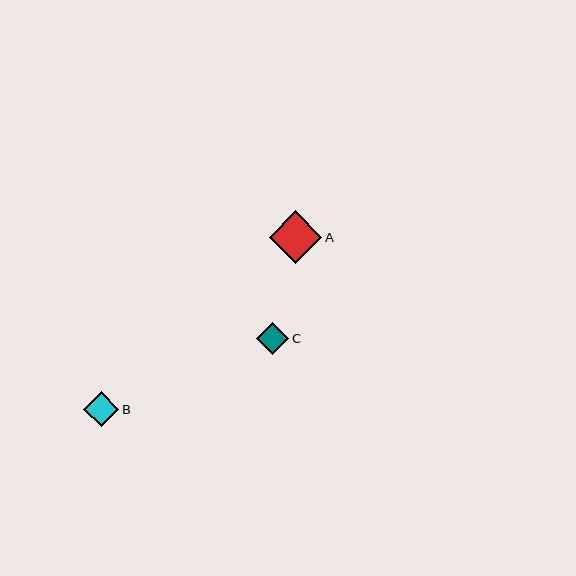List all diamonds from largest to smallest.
From largest to smallest: A, B, C.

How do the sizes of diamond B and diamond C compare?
Diamond B and diamond C are approximately the same size.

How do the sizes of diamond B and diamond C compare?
Diamond B and diamond C are approximately the same size.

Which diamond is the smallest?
Diamond C is the smallest with a size of approximately 32 pixels.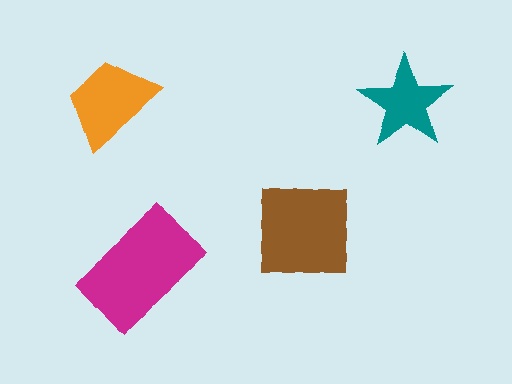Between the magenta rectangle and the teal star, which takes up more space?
The magenta rectangle.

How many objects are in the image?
There are 4 objects in the image.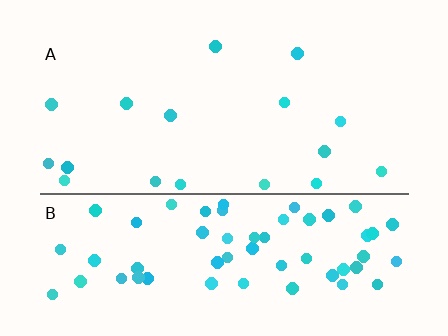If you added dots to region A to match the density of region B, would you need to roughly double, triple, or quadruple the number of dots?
Approximately quadruple.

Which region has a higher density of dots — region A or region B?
B (the bottom).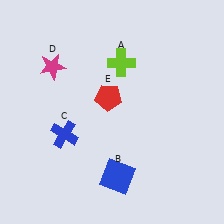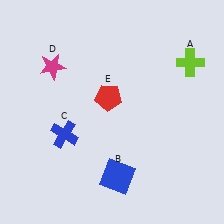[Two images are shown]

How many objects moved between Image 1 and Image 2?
1 object moved between the two images.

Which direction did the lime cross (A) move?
The lime cross (A) moved right.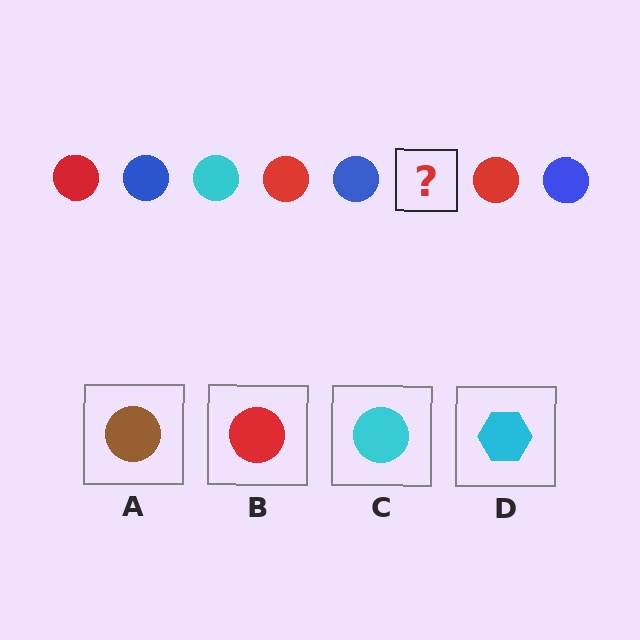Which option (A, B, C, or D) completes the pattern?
C.